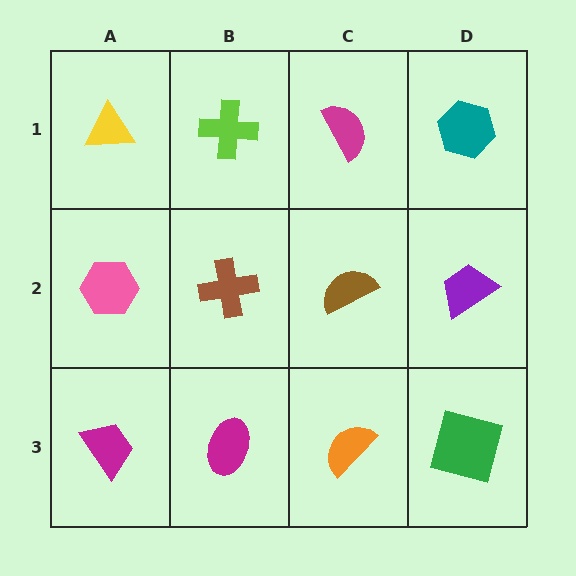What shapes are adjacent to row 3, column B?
A brown cross (row 2, column B), a magenta trapezoid (row 3, column A), an orange semicircle (row 3, column C).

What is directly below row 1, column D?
A purple trapezoid.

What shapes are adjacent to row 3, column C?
A brown semicircle (row 2, column C), a magenta ellipse (row 3, column B), a green square (row 3, column D).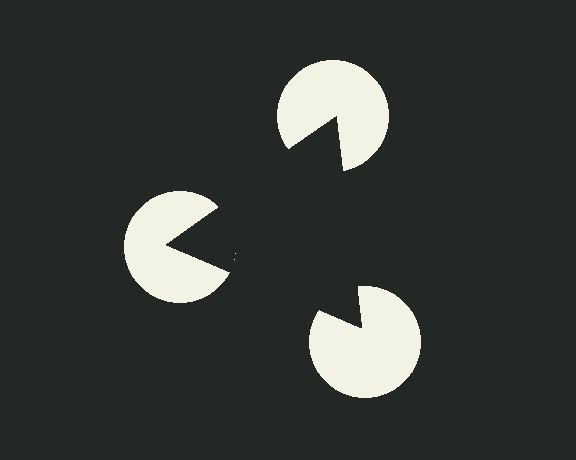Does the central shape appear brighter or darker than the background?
It typically appears slightly darker than the background, even though no actual brightness change is drawn.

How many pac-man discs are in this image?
There are 3 — one at each vertex of the illusory triangle.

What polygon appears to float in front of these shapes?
An illusory triangle — its edges are inferred from the aligned wedge cuts in the pac-man discs, not physically drawn.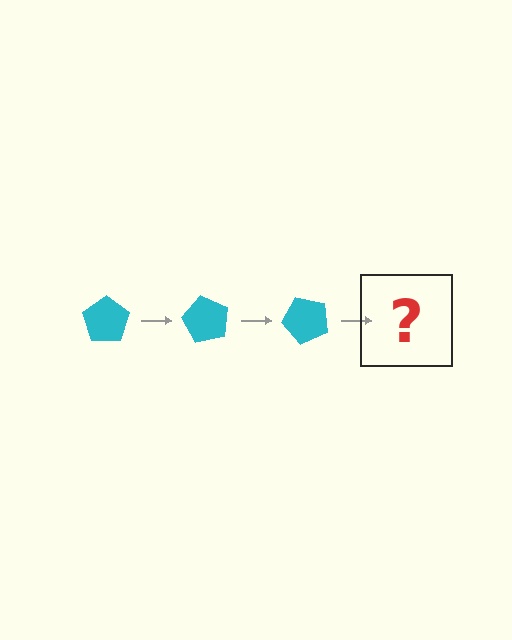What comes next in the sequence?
The next element should be a cyan pentagon rotated 180 degrees.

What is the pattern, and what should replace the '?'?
The pattern is that the pentagon rotates 60 degrees each step. The '?' should be a cyan pentagon rotated 180 degrees.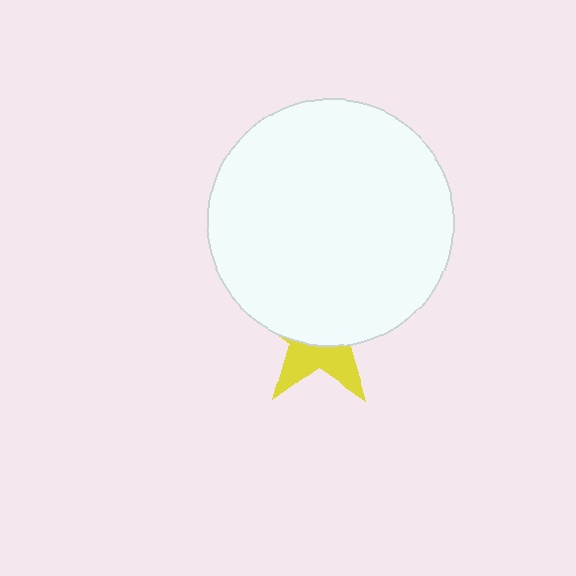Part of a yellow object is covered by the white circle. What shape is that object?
It is a star.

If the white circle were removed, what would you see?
You would see the complete yellow star.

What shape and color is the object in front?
The object in front is a white circle.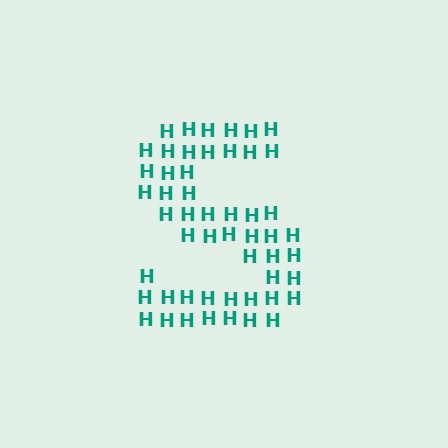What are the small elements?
The small elements are letter H's.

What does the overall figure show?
The overall figure shows the letter S.